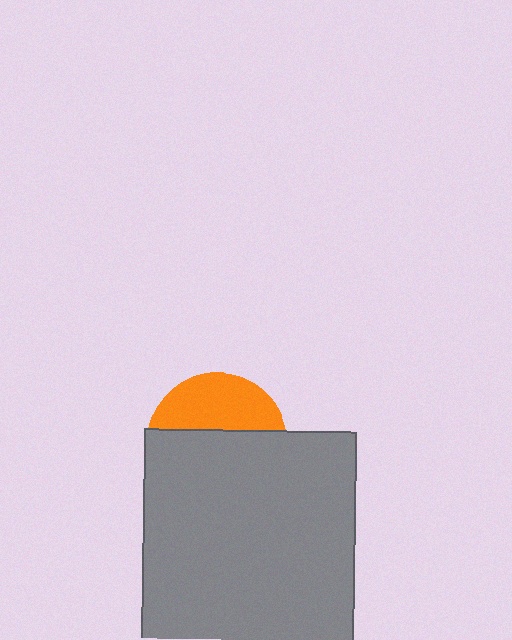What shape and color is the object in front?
The object in front is a gray square.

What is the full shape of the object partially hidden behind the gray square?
The partially hidden object is an orange circle.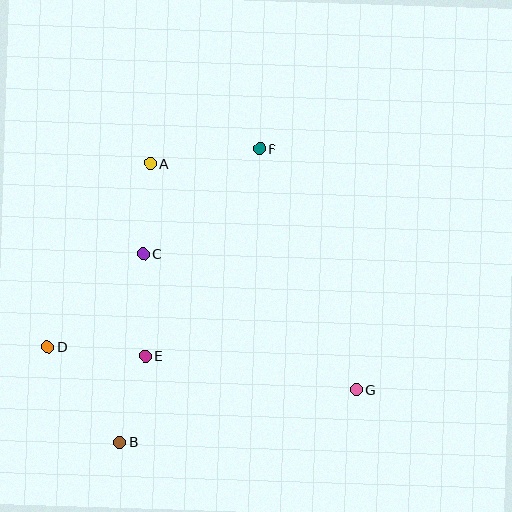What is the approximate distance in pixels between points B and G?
The distance between B and G is approximately 242 pixels.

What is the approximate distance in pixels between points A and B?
The distance between A and B is approximately 280 pixels.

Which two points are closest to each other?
Points B and E are closest to each other.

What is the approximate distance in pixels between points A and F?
The distance between A and F is approximately 111 pixels.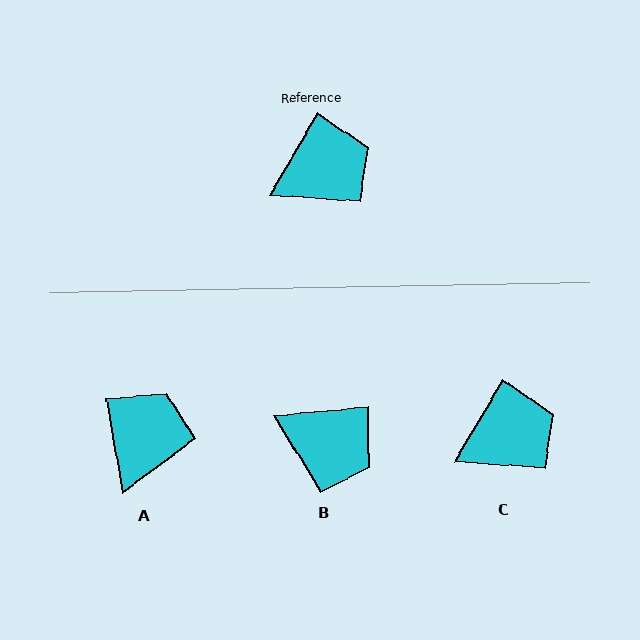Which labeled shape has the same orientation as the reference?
C.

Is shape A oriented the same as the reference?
No, it is off by about 40 degrees.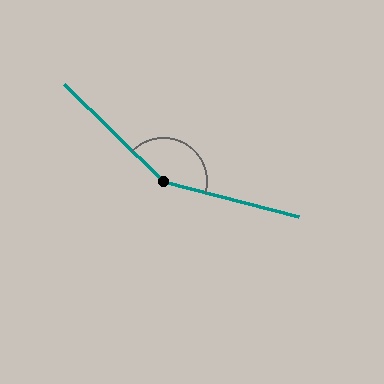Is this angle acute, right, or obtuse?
It is obtuse.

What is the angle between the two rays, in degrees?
Approximately 150 degrees.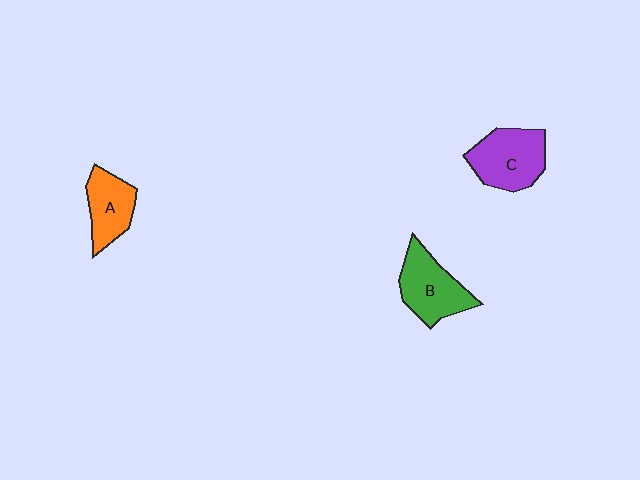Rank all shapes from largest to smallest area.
From largest to smallest: C (purple), B (green), A (orange).